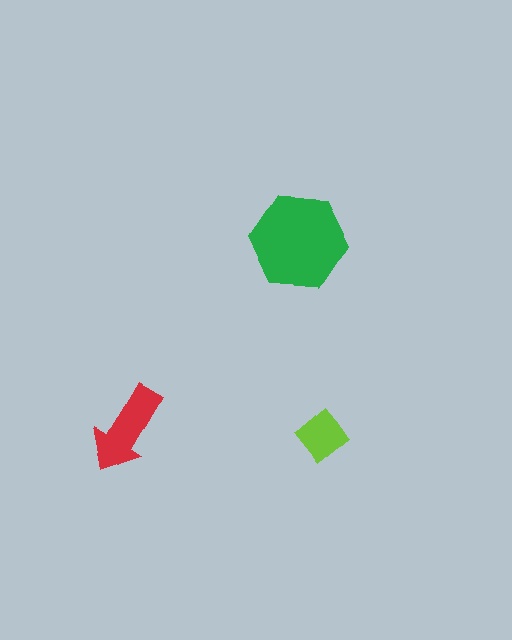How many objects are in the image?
There are 3 objects in the image.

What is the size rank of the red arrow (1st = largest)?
2nd.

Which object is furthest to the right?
The lime diamond is rightmost.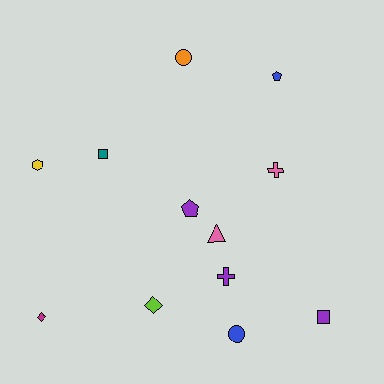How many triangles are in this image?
There is 1 triangle.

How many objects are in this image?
There are 12 objects.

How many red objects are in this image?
There are no red objects.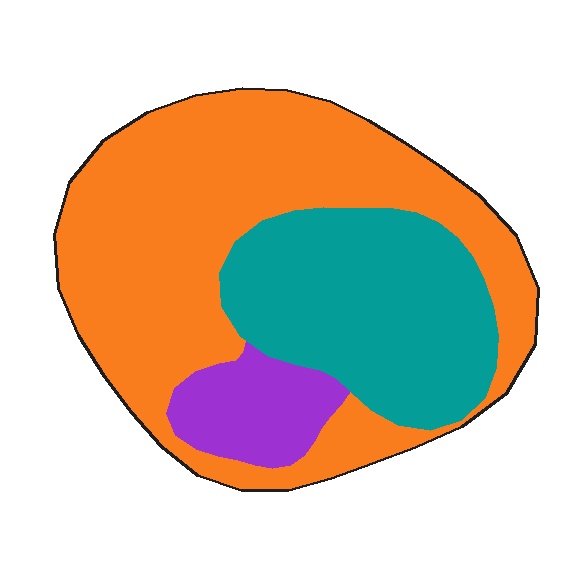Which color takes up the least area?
Purple, at roughly 10%.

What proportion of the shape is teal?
Teal covers 31% of the shape.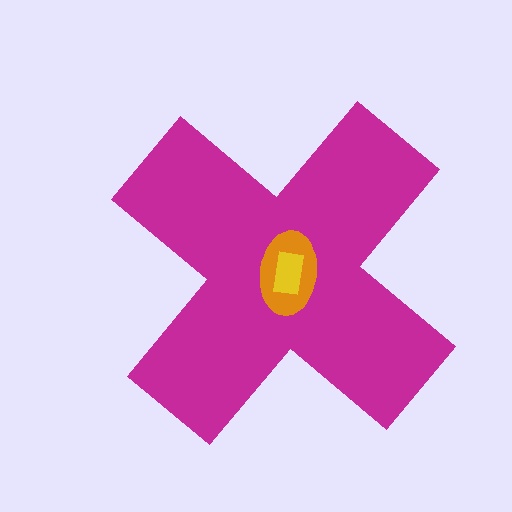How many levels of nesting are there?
3.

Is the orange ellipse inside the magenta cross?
Yes.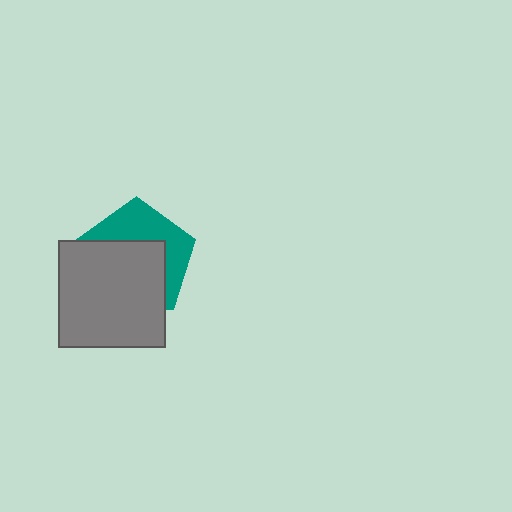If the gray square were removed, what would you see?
You would see the complete teal pentagon.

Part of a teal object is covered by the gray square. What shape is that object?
It is a pentagon.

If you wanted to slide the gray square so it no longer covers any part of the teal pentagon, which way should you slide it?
Slide it down — that is the most direct way to separate the two shapes.